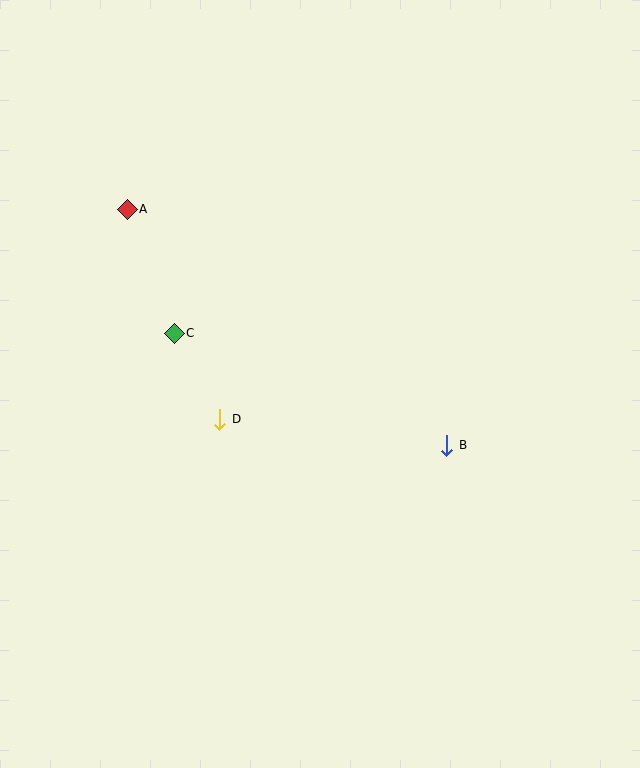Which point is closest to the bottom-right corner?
Point B is closest to the bottom-right corner.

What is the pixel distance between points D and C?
The distance between D and C is 98 pixels.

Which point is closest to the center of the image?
Point D at (220, 419) is closest to the center.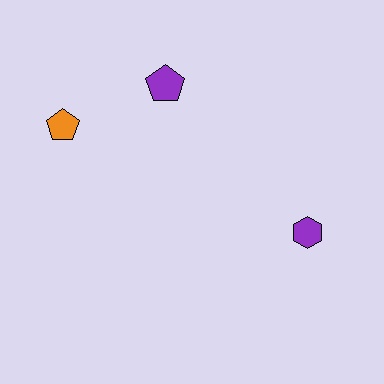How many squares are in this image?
There are no squares.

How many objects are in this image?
There are 3 objects.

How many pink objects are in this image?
There are no pink objects.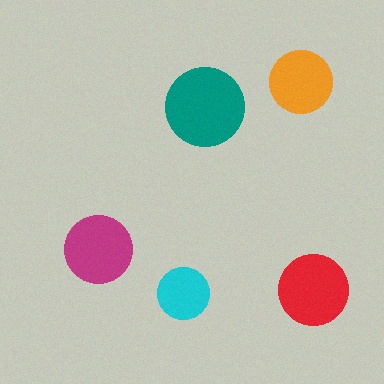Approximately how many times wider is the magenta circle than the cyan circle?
About 1.5 times wider.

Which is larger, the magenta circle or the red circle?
The red one.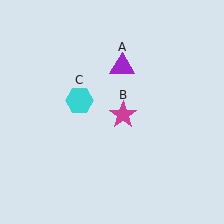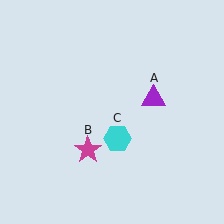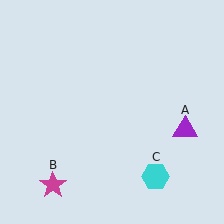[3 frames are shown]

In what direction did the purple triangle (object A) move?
The purple triangle (object A) moved down and to the right.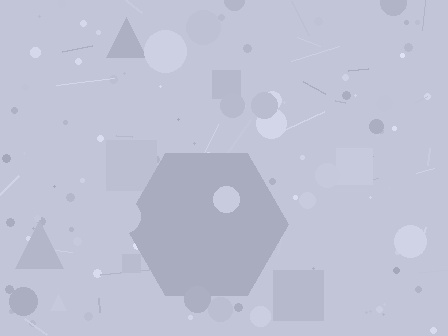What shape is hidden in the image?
A hexagon is hidden in the image.